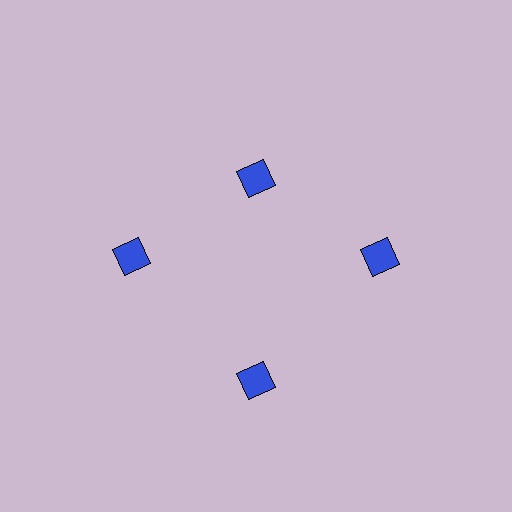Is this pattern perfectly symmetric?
No. The 4 blue diamonds are arranged in a ring, but one element near the 12 o'clock position is pulled inward toward the center, breaking the 4-fold rotational symmetry.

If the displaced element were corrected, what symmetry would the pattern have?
It would have 4-fold rotational symmetry — the pattern would map onto itself every 90 degrees.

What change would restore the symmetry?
The symmetry would be restored by moving it outward, back onto the ring so that all 4 diamonds sit at equal angles and equal distance from the center.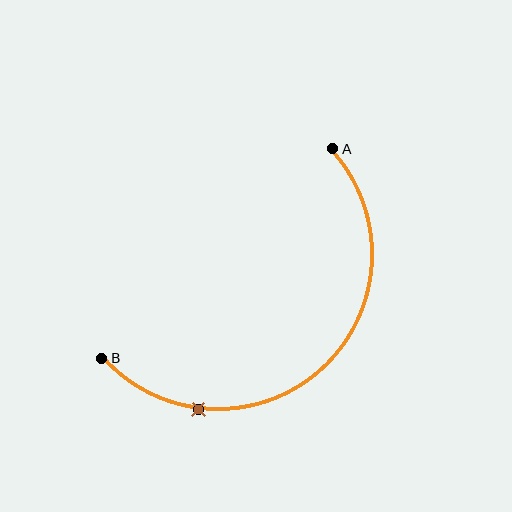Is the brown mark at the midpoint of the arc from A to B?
No. The brown mark lies on the arc but is closer to endpoint B. The arc midpoint would be at the point on the curve equidistant along the arc from both A and B.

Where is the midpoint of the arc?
The arc midpoint is the point on the curve farthest from the straight line joining A and B. It sits below and to the right of that line.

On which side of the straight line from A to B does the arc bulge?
The arc bulges below and to the right of the straight line connecting A and B.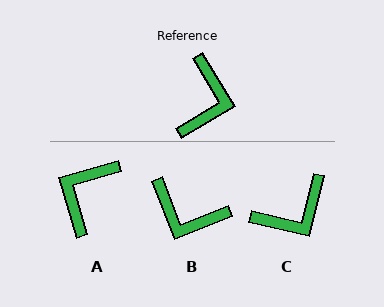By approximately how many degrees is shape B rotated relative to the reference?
Approximately 100 degrees clockwise.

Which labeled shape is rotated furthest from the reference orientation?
A, about 165 degrees away.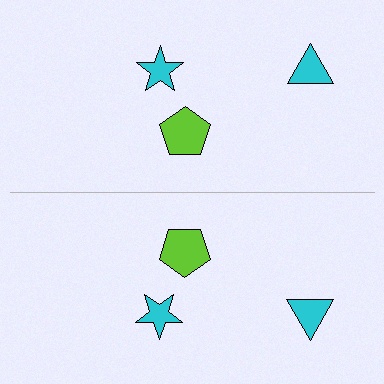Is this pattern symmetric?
Yes, this pattern has bilateral (reflection) symmetry.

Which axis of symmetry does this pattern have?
The pattern has a horizontal axis of symmetry running through the center of the image.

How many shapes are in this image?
There are 6 shapes in this image.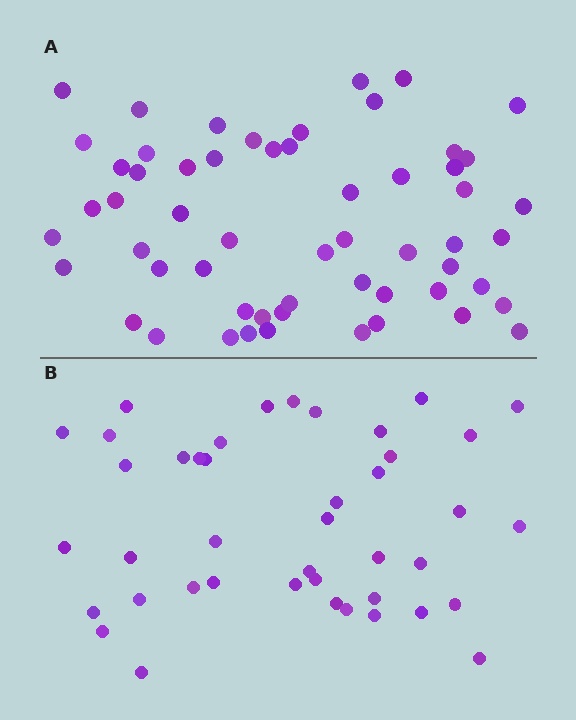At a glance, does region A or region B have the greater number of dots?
Region A (the top region) has more dots.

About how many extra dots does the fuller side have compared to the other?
Region A has approximately 15 more dots than region B.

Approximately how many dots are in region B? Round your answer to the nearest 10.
About 40 dots. (The exact count is 42, which rounds to 40.)